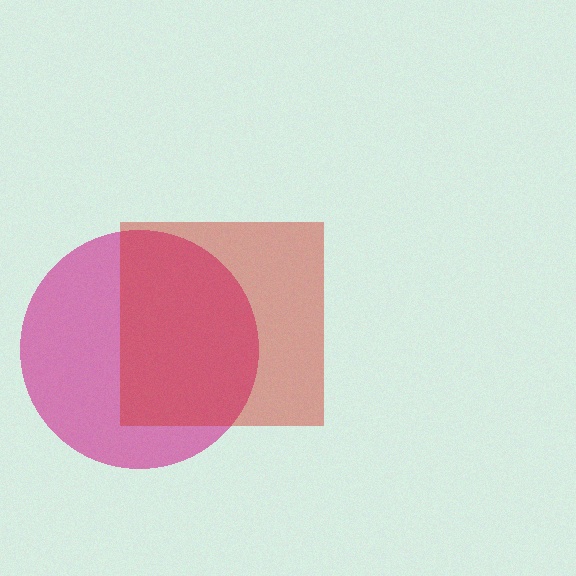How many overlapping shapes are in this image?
There are 2 overlapping shapes in the image.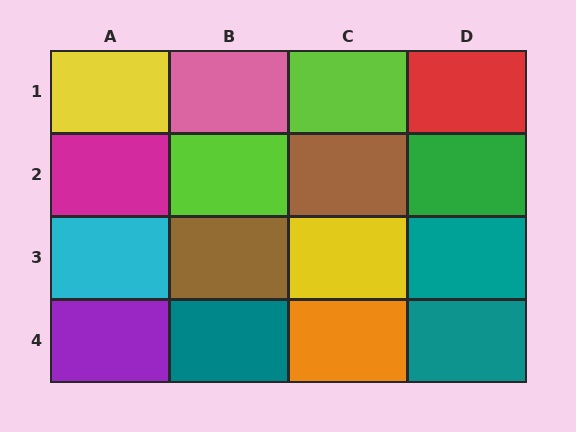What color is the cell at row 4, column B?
Teal.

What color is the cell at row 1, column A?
Yellow.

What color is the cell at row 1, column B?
Pink.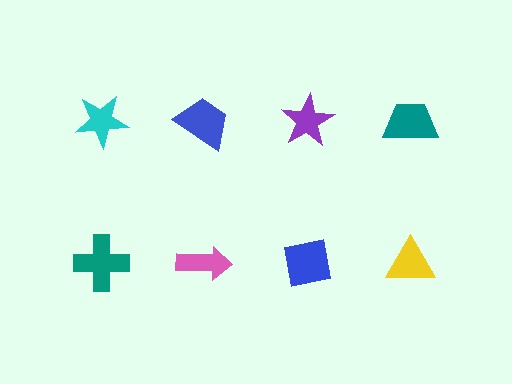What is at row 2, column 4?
A yellow triangle.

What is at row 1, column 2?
A blue trapezoid.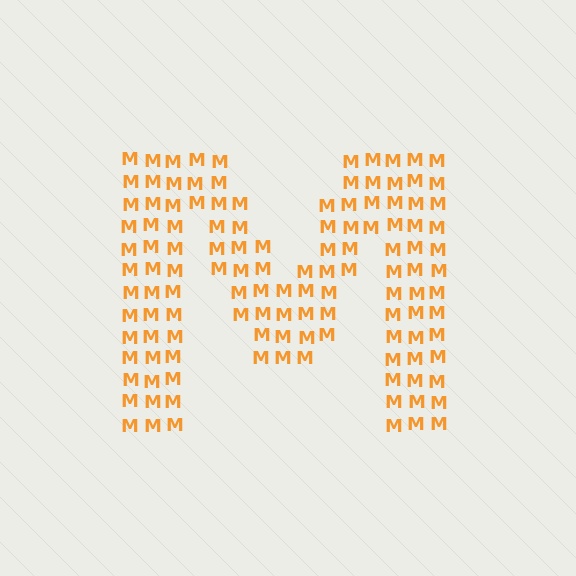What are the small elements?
The small elements are letter M's.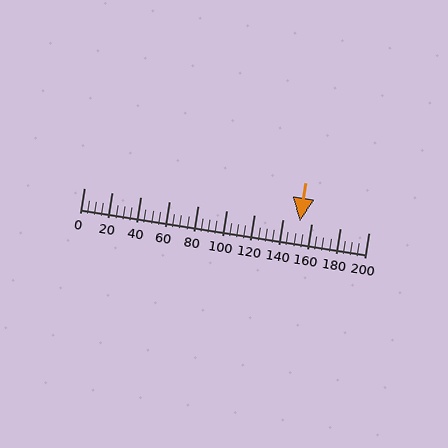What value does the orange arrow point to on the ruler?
The orange arrow points to approximately 152.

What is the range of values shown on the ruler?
The ruler shows values from 0 to 200.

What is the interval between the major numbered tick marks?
The major tick marks are spaced 20 units apart.